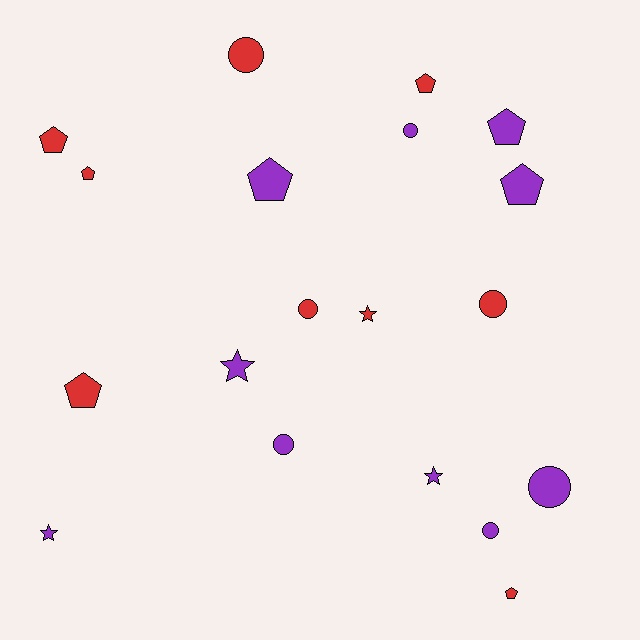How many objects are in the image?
There are 19 objects.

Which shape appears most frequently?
Pentagon, with 8 objects.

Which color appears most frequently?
Purple, with 10 objects.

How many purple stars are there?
There are 3 purple stars.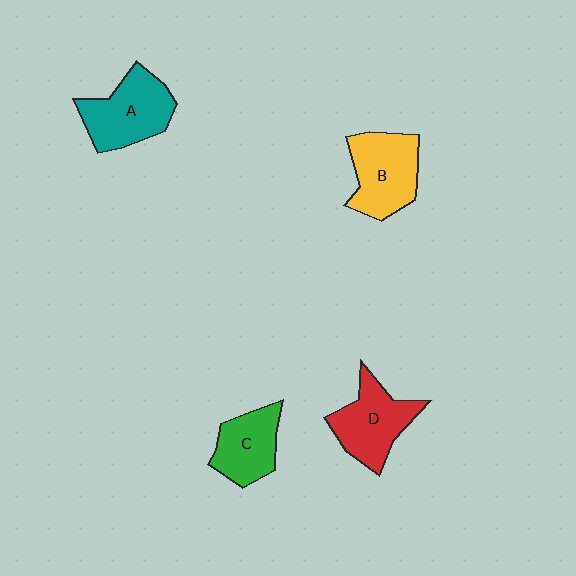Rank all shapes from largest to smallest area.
From largest to smallest: A (teal), B (yellow), D (red), C (green).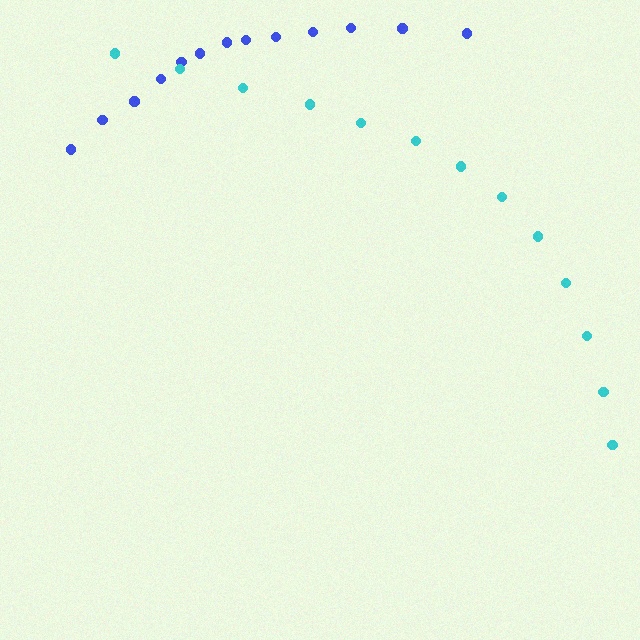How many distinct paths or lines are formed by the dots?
There are 2 distinct paths.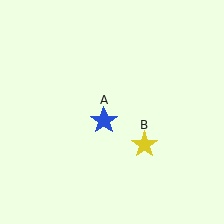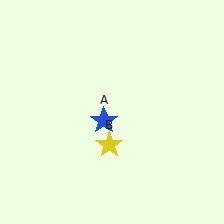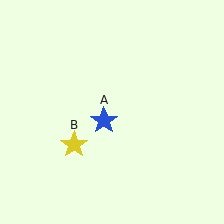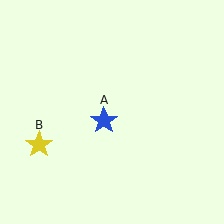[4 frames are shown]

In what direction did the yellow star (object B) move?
The yellow star (object B) moved left.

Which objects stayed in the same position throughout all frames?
Blue star (object A) remained stationary.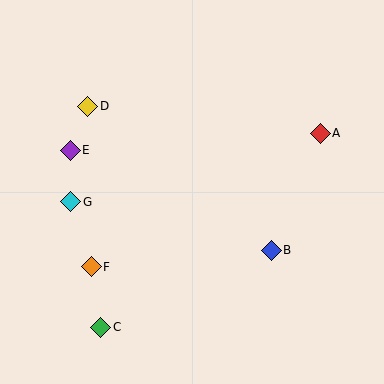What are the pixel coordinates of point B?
Point B is at (271, 250).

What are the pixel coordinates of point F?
Point F is at (91, 267).